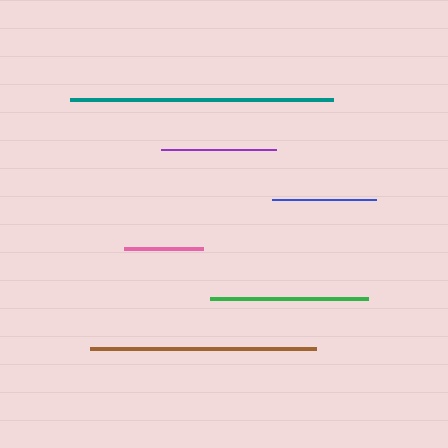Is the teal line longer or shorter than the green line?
The teal line is longer than the green line.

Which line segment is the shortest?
The pink line is the shortest at approximately 79 pixels.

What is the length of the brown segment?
The brown segment is approximately 226 pixels long.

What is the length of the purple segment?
The purple segment is approximately 115 pixels long.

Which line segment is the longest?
The teal line is the longest at approximately 263 pixels.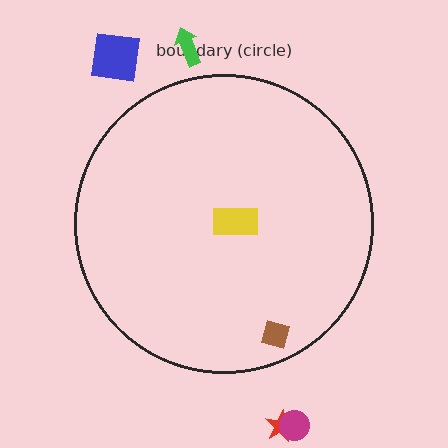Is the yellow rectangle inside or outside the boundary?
Inside.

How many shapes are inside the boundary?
2 inside, 4 outside.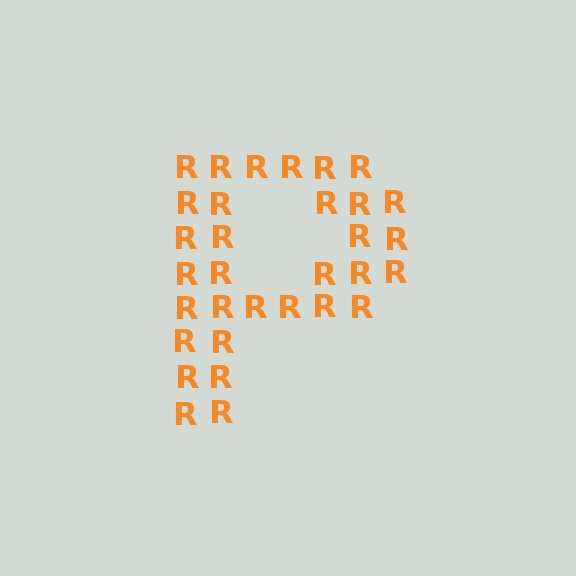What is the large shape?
The large shape is the letter P.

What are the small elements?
The small elements are letter R's.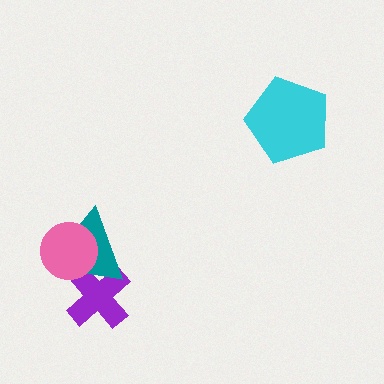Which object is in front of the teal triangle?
The pink circle is in front of the teal triangle.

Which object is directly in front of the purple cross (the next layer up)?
The teal triangle is directly in front of the purple cross.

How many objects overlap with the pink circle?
2 objects overlap with the pink circle.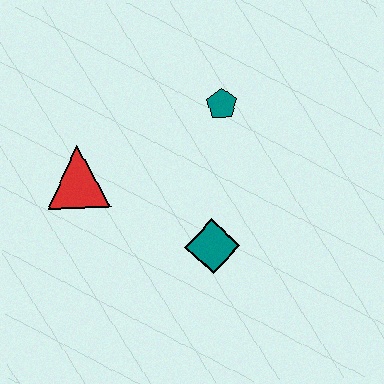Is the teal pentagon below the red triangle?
No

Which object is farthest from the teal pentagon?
The red triangle is farthest from the teal pentagon.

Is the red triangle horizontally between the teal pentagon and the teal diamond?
No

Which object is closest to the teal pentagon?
The teal diamond is closest to the teal pentagon.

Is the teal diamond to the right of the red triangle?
Yes